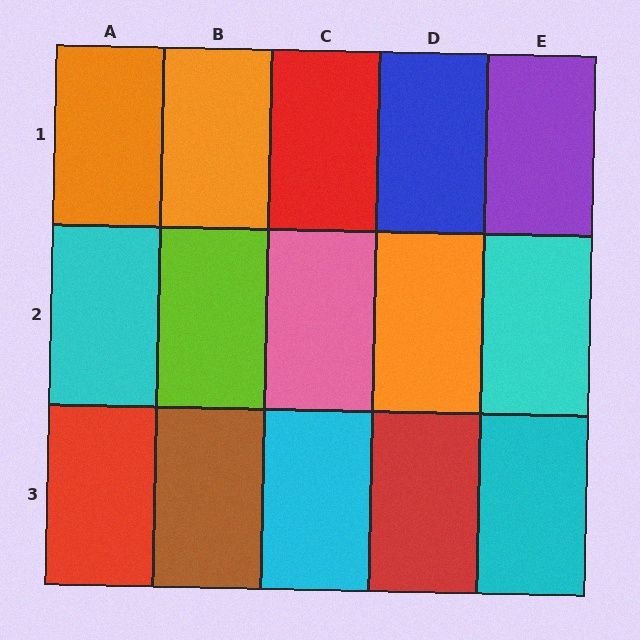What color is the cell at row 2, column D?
Orange.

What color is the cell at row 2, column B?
Lime.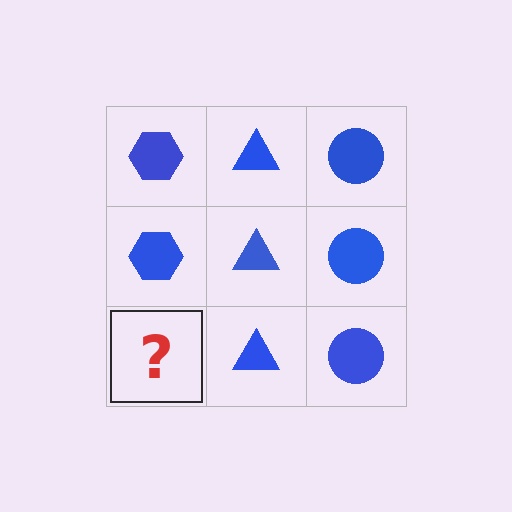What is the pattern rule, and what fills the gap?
The rule is that each column has a consistent shape. The gap should be filled with a blue hexagon.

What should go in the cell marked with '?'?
The missing cell should contain a blue hexagon.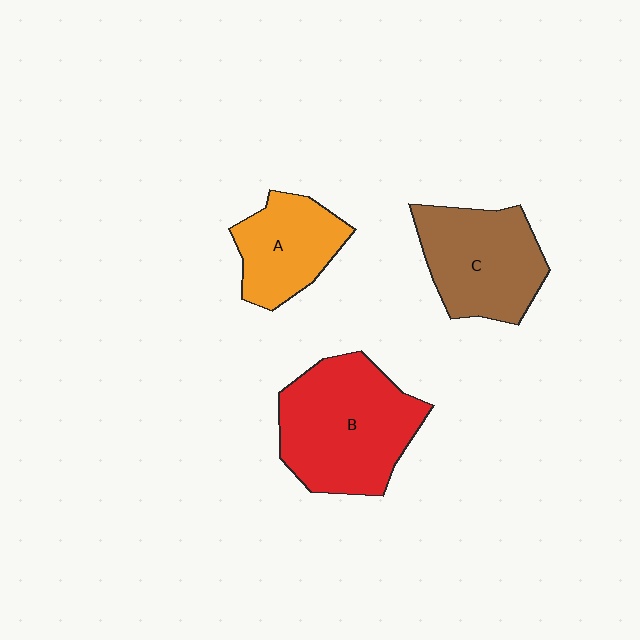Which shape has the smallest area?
Shape A (orange).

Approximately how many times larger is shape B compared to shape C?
Approximately 1.3 times.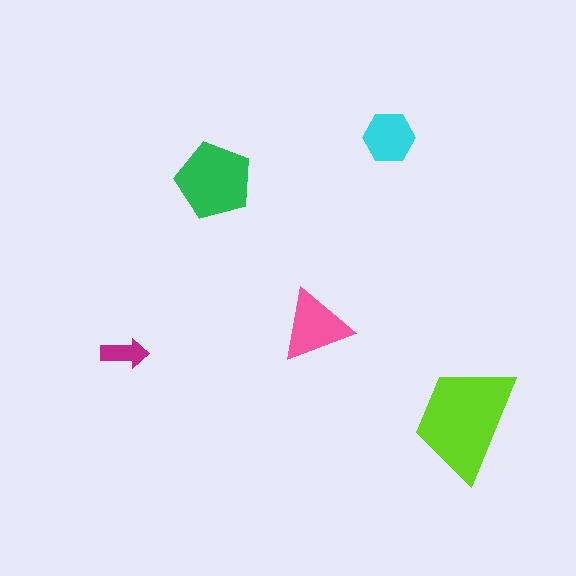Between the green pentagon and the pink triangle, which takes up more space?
The green pentagon.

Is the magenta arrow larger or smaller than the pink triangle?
Smaller.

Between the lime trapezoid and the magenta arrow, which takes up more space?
The lime trapezoid.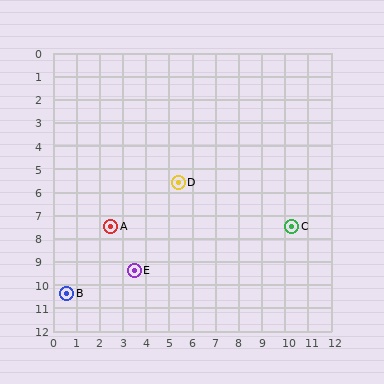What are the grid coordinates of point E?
Point E is at approximately (3.5, 9.4).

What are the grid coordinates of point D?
Point D is at approximately (5.4, 5.6).